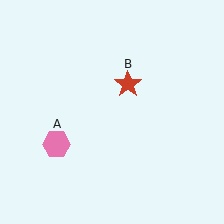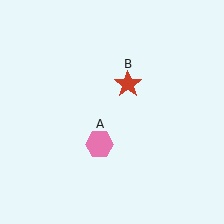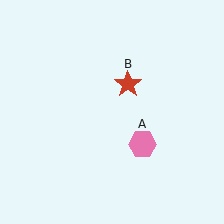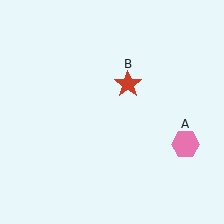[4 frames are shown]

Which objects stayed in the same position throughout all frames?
Red star (object B) remained stationary.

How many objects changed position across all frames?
1 object changed position: pink hexagon (object A).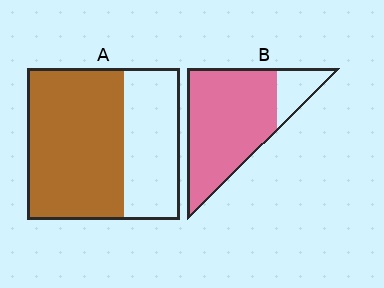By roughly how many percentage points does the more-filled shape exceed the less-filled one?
By roughly 20 percentage points (B over A).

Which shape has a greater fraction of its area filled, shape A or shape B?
Shape B.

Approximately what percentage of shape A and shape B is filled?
A is approximately 65% and B is approximately 85%.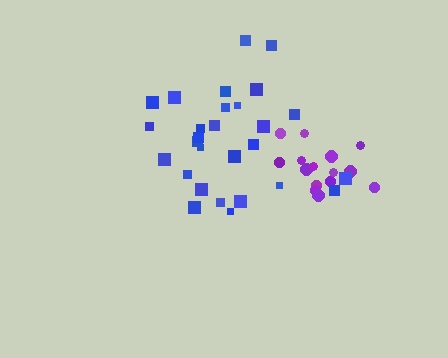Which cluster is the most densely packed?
Purple.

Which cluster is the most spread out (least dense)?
Blue.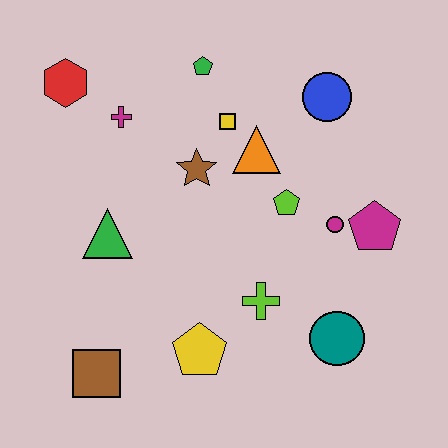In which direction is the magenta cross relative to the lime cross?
The magenta cross is above the lime cross.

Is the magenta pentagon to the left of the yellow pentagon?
No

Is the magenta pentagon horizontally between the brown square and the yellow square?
No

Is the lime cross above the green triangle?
No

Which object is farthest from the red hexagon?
The teal circle is farthest from the red hexagon.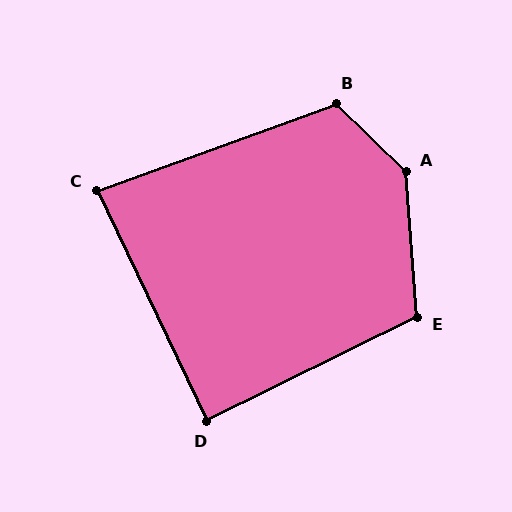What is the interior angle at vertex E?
Approximately 112 degrees (obtuse).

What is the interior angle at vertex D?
Approximately 89 degrees (approximately right).